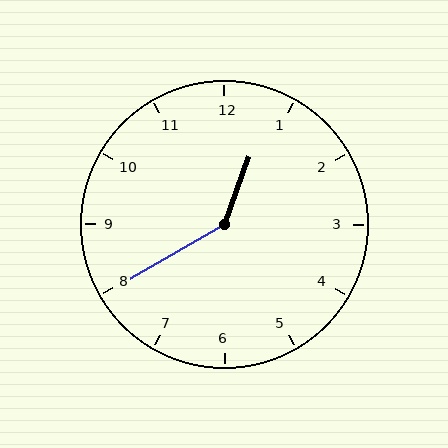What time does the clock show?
12:40.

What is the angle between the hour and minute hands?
Approximately 140 degrees.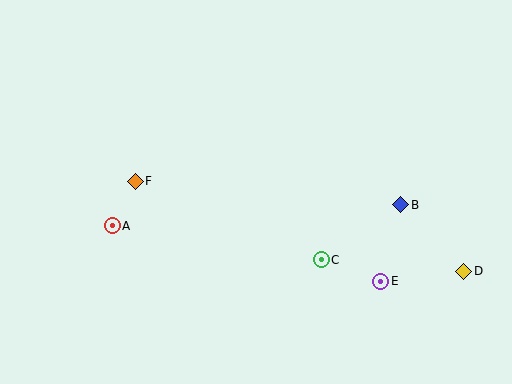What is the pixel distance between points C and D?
The distance between C and D is 143 pixels.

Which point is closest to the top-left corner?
Point F is closest to the top-left corner.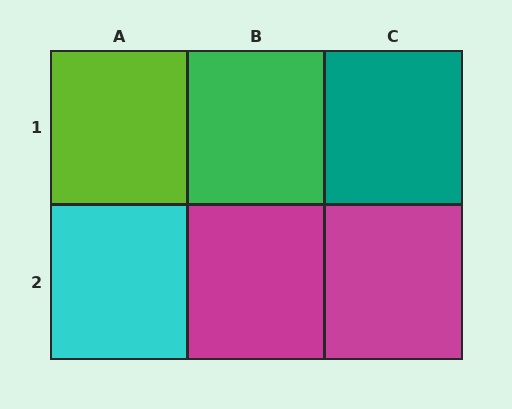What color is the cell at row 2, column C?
Magenta.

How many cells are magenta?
2 cells are magenta.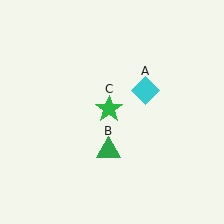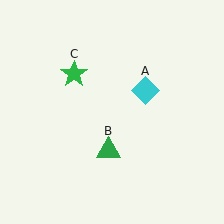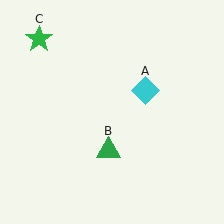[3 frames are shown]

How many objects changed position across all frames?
1 object changed position: green star (object C).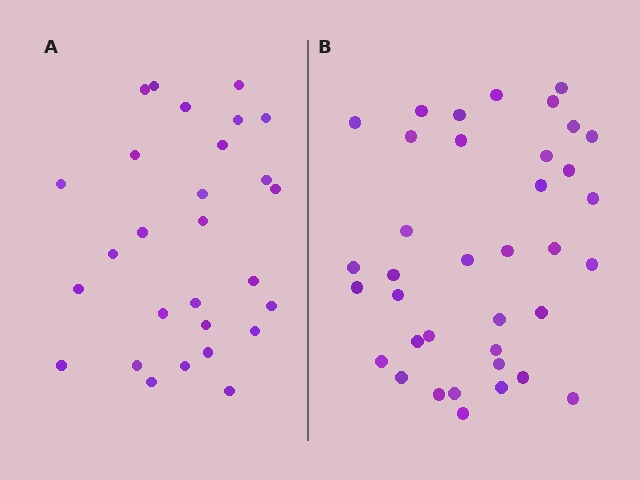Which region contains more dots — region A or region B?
Region B (the right region) has more dots.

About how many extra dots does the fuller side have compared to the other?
Region B has roughly 8 or so more dots than region A.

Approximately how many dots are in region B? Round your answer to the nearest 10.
About 40 dots. (The exact count is 37, which rounds to 40.)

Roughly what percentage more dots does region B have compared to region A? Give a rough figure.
About 30% more.